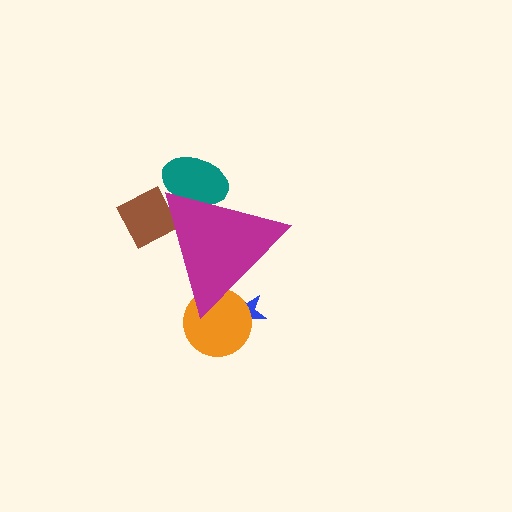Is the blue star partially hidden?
Yes, the blue star is partially hidden behind the magenta triangle.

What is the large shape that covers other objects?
A magenta triangle.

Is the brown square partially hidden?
Yes, the brown square is partially hidden behind the magenta triangle.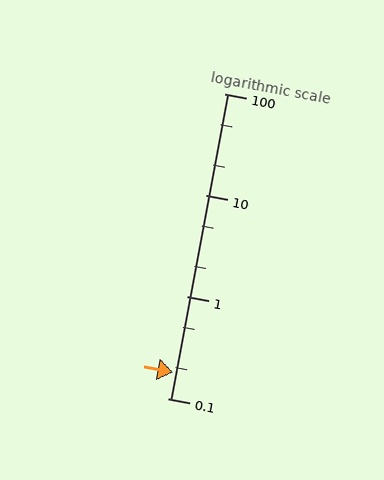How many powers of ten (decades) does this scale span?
The scale spans 3 decades, from 0.1 to 100.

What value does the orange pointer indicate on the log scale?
The pointer indicates approximately 0.18.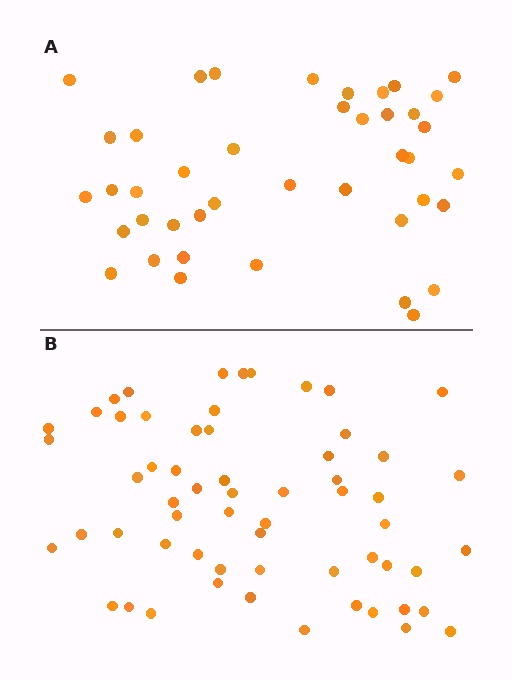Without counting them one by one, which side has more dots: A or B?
Region B (the bottom region) has more dots.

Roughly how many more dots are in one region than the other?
Region B has approximately 20 more dots than region A.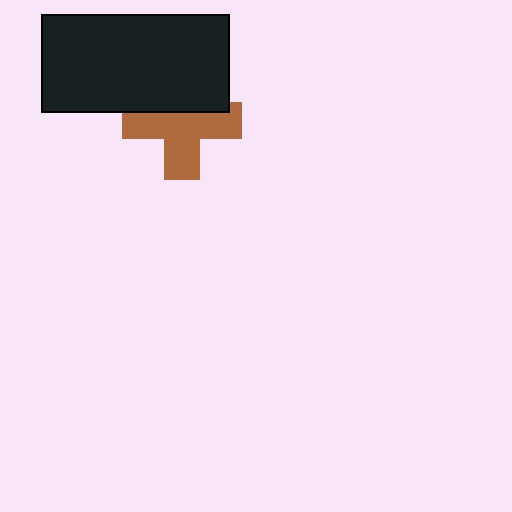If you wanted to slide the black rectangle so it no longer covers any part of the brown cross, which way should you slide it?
Slide it up — that is the most direct way to separate the two shapes.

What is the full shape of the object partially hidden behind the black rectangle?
The partially hidden object is a brown cross.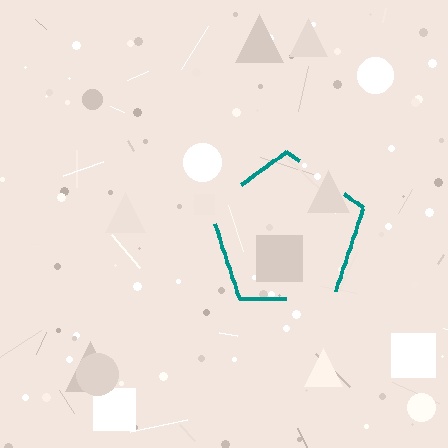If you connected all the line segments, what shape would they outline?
They would outline a pentagon.